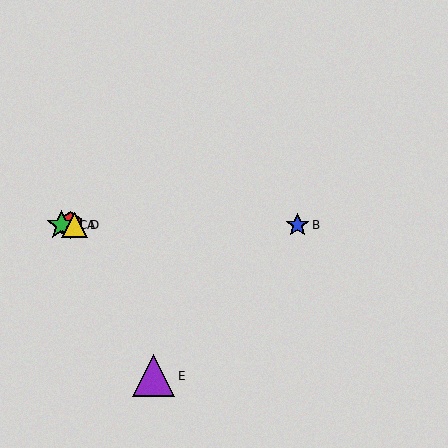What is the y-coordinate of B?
Object B is at y≈225.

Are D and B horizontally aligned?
Yes, both are at y≈225.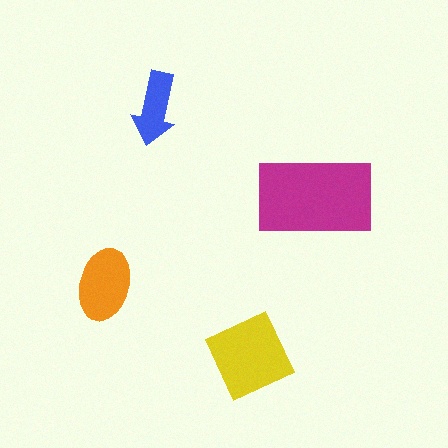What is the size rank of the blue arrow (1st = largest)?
4th.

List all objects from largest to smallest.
The magenta rectangle, the yellow diamond, the orange ellipse, the blue arrow.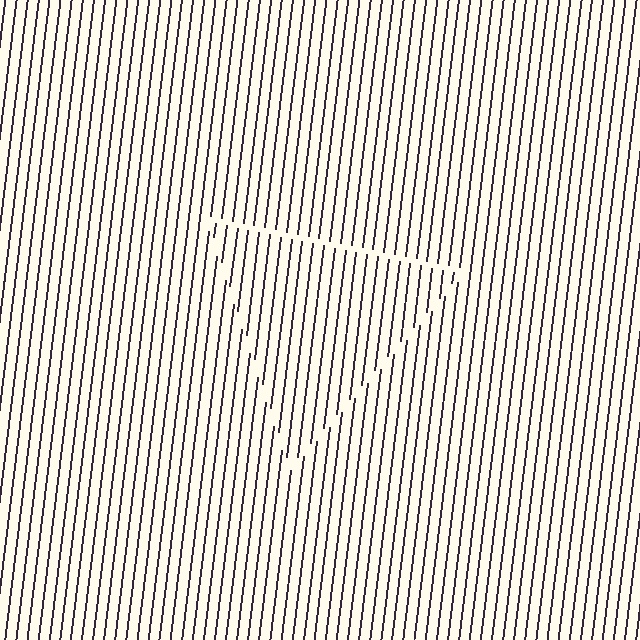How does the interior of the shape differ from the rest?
The interior of the shape contains the same grating, shifted by half a period — the contour is defined by the phase discontinuity where line-ends from the inner and outer gratings abut.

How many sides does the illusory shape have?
3 sides — the line-ends trace a triangle.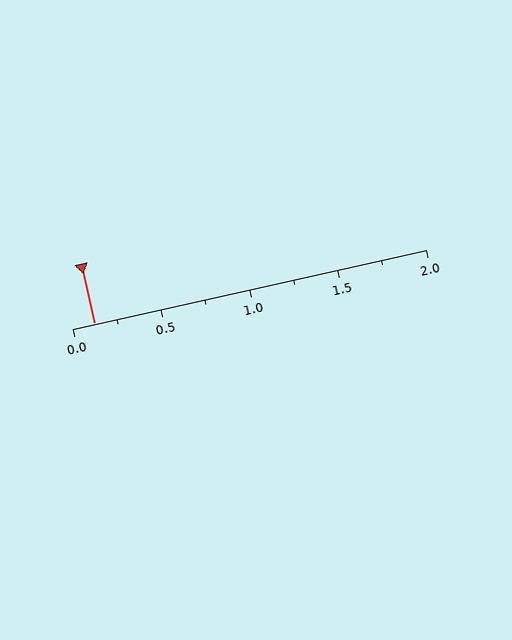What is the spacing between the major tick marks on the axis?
The major ticks are spaced 0.5 apart.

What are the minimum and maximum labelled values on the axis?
The axis runs from 0.0 to 2.0.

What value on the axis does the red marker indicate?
The marker indicates approximately 0.12.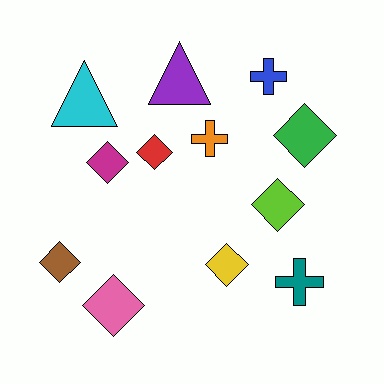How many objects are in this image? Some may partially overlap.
There are 12 objects.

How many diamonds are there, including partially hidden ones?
There are 7 diamonds.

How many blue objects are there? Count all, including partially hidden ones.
There is 1 blue object.